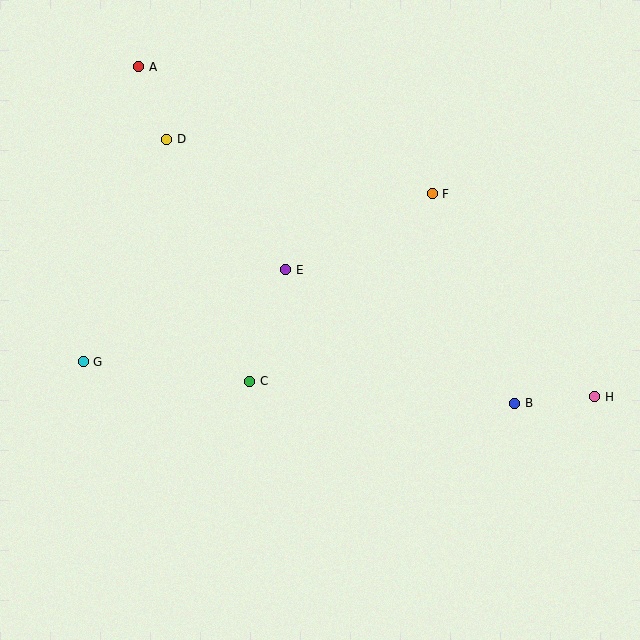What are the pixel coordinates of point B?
Point B is at (515, 403).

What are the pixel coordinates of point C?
Point C is at (250, 381).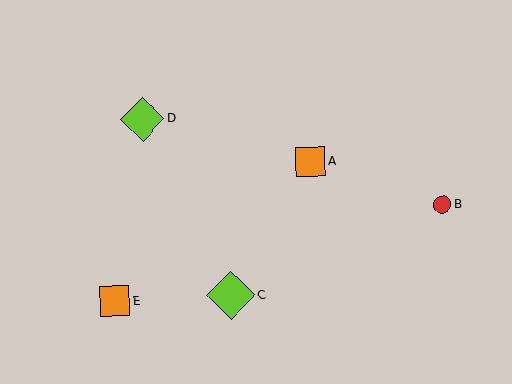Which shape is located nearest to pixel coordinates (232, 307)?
The lime diamond (labeled C) at (231, 295) is nearest to that location.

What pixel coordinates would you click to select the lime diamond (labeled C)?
Click at (231, 295) to select the lime diamond C.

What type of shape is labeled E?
Shape E is an orange square.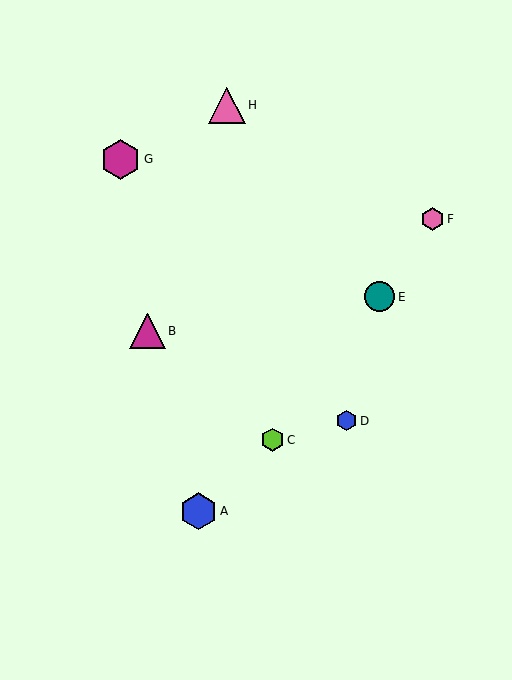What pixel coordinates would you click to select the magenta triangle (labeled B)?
Click at (148, 331) to select the magenta triangle B.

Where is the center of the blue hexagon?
The center of the blue hexagon is at (198, 511).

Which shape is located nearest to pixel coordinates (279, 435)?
The lime hexagon (labeled C) at (273, 440) is nearest to that location.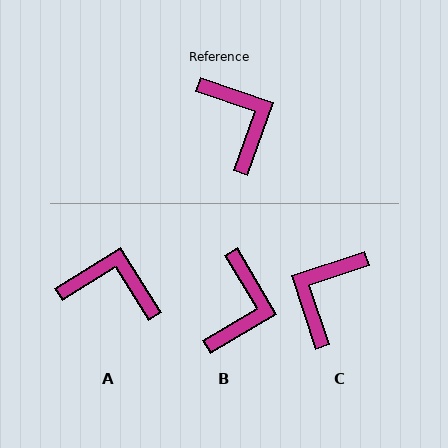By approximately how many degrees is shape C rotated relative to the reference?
Approximately 128 degrees counter-clockwise.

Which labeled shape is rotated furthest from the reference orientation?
C, about 128 degrees away.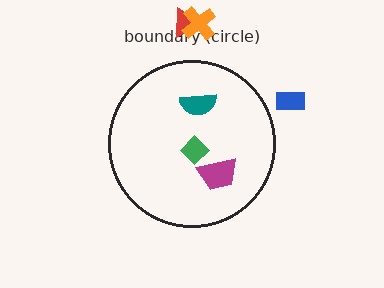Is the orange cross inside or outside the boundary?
Outside.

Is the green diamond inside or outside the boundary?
Inside.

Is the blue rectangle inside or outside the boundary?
Outside.